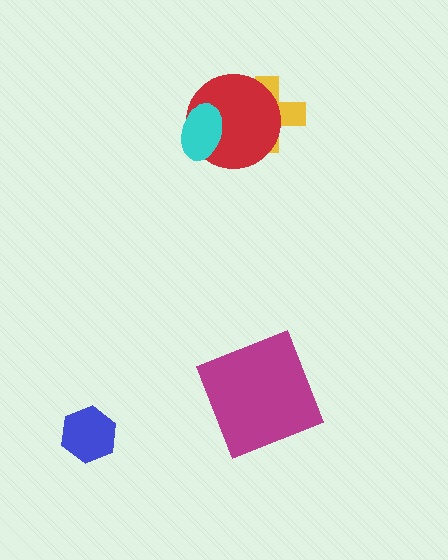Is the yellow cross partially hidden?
Yes, it is partially covered by another shape.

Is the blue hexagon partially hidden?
No, no other shape covers it.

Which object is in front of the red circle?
The cyan ellipse is in front of the red circle.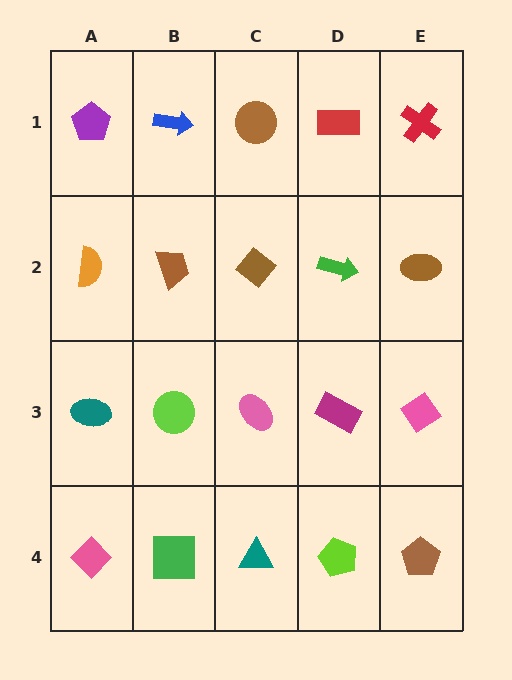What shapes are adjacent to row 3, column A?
An orange semicircle (row 2, column A), a pink diamond (row 4, column A), a lime circle (row 3, column B).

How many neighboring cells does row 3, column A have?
3.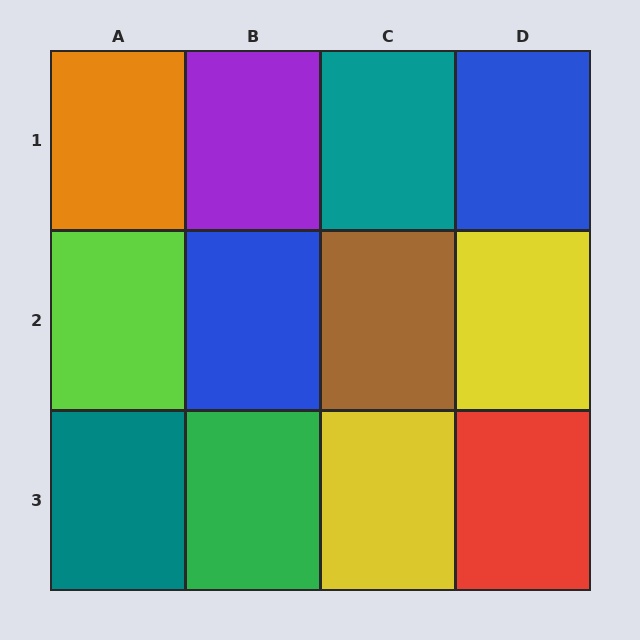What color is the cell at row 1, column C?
Teal.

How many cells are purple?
1 cell is purple.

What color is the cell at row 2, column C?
Brown.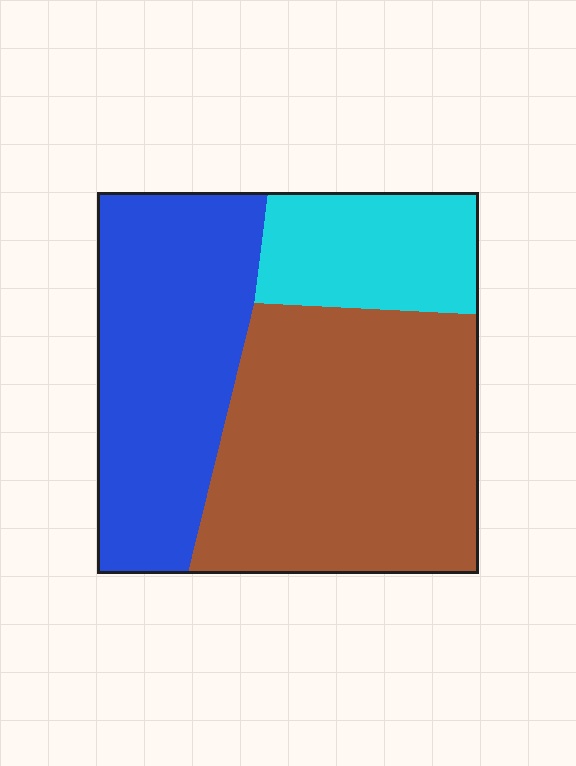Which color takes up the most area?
Brown, at roughly 45%.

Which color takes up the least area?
Cyan, at roughly 15%.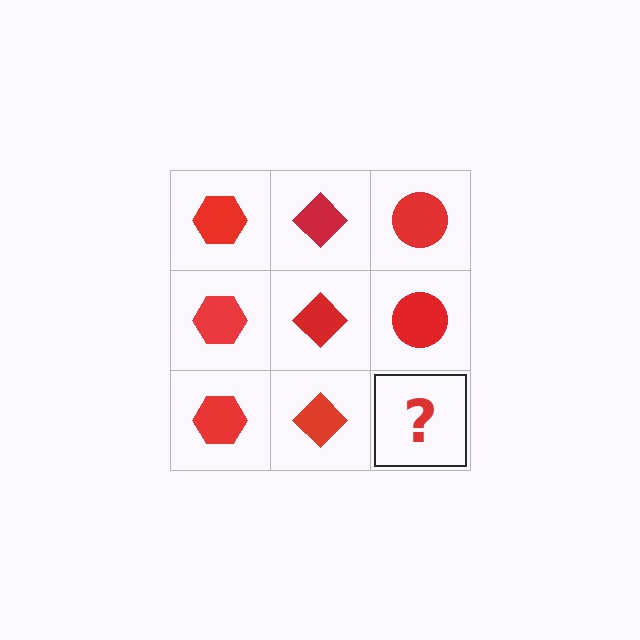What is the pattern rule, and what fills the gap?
The rule is that each column has a consistent shape. The gap should be filled with a red circle.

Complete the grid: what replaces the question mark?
The question mark should be replaced with a red circle.